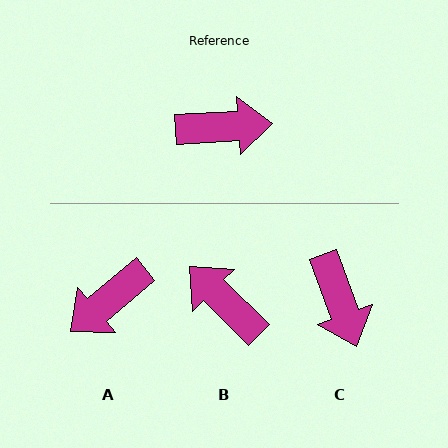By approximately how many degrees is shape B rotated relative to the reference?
Approximately 132 degrees counter-clockwise.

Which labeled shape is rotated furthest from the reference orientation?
A, about 143 degrees away.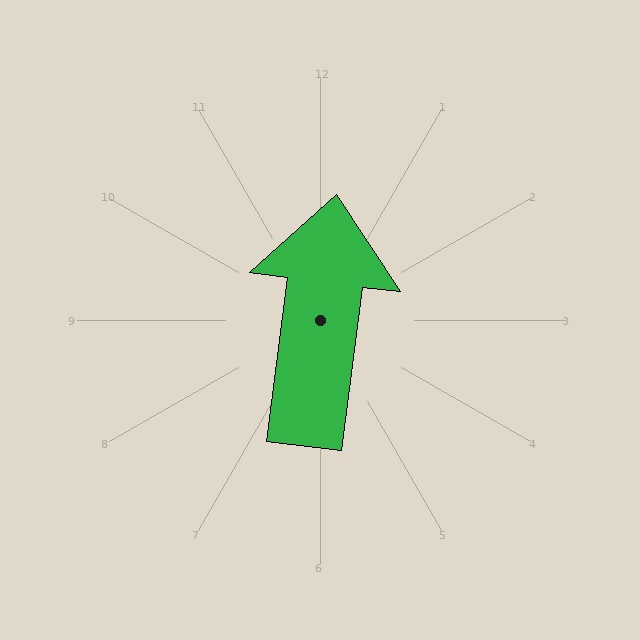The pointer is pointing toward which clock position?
Roughly 12 o'clock.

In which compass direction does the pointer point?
North.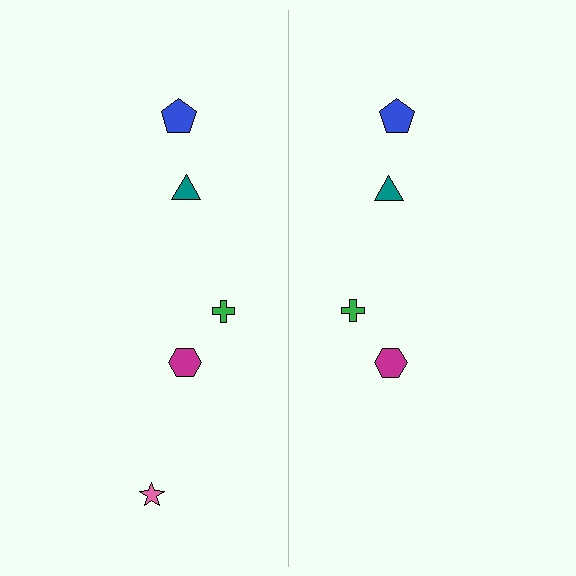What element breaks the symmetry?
A pink star is missing from the right side.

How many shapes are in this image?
There are 9 shapes in this image.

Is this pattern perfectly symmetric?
No, the pattern is not perfectly symmetric. A pink star is missing from the right side.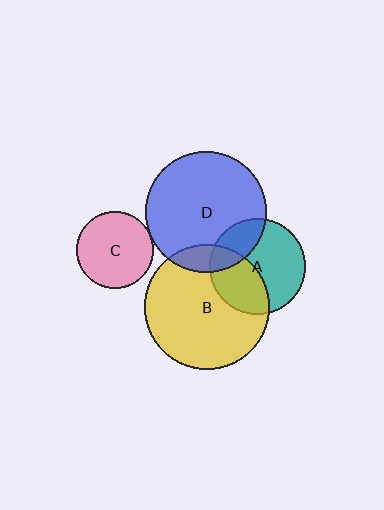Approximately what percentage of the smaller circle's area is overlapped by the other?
Approximately 40%.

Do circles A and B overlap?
Yes.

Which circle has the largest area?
Circle B (yellow).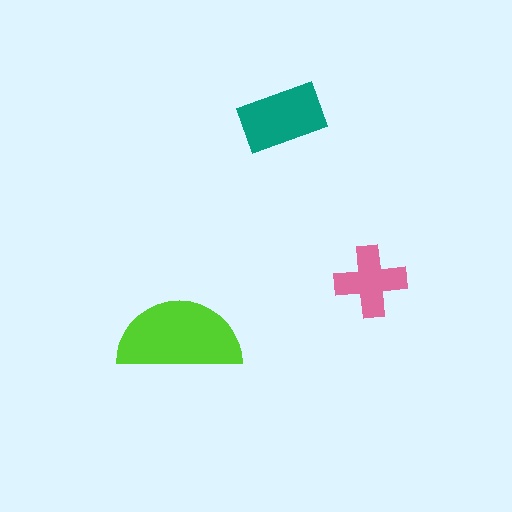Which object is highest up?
The teal rectangle is topmost.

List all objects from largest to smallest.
The lime semicircle, the teal rectangle, the pink cross.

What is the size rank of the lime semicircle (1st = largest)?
1st.